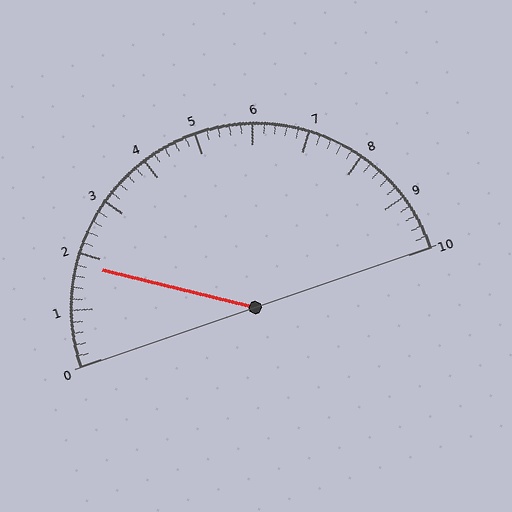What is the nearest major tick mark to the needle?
The nearest major tick mark is 2.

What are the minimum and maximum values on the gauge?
The gauge ranges from 0 to 10.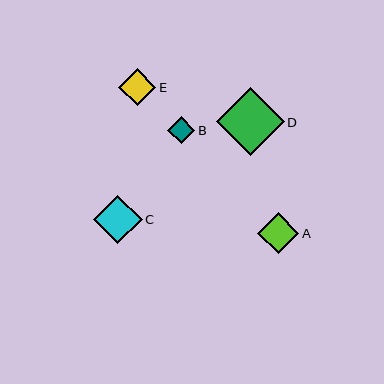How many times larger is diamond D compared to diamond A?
Diamond D is approximately 1.7 times the size of diamond A.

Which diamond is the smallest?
Diamond B is the smallest with a size of approximately 27 pixels.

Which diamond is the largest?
Diamond D is the largest with a size of approximately 68 pixels.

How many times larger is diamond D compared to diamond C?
Diamond D is approximately 1.4 times the size of diamond C.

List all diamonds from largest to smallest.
From largest to smallest: D, C, A, E, B.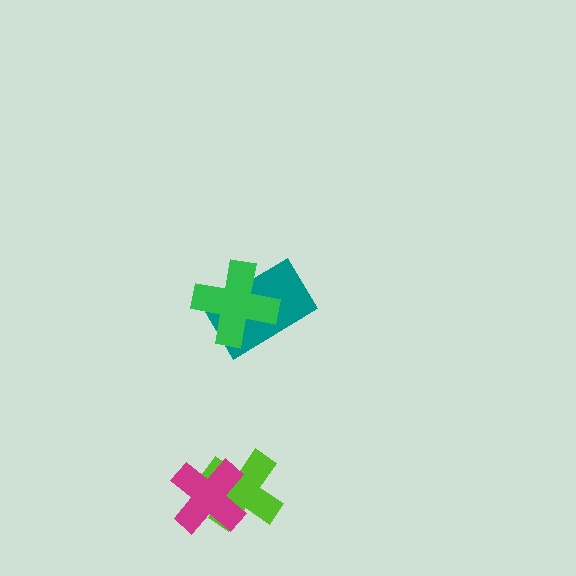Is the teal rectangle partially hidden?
Yes, it is partially covered by another shape.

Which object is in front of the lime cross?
The magenta cross is in front of the lime cross.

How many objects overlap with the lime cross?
1 object overlaps with the lime cross.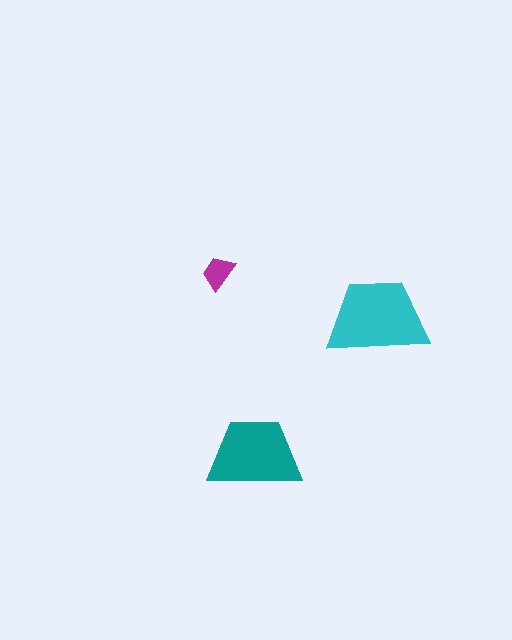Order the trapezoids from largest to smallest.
the cyan one, the teal one, the magenta one.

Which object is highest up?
The magenta trapezoid is topmost.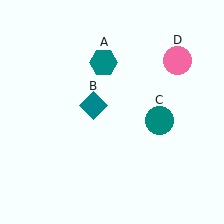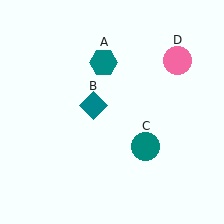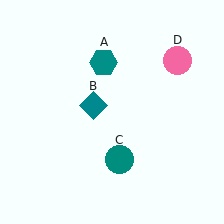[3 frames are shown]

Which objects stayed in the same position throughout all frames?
Teal hexagon (object A) and teal diamond (object B) and pink circle (object D) remained stationary.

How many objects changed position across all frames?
1 object changed position: teal circle (object C).